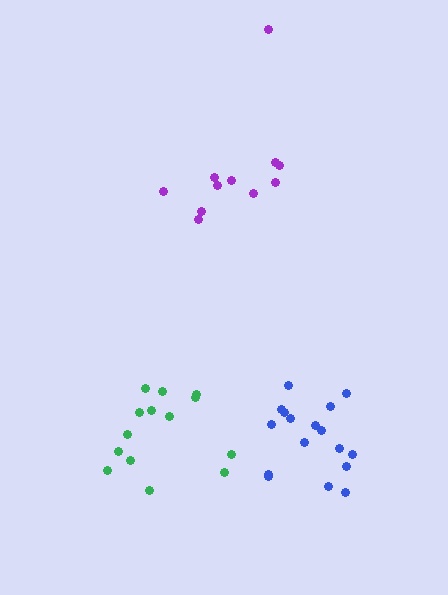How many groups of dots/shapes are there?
There are 3 groups.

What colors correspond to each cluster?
The clusters are colored: blue, green, purple.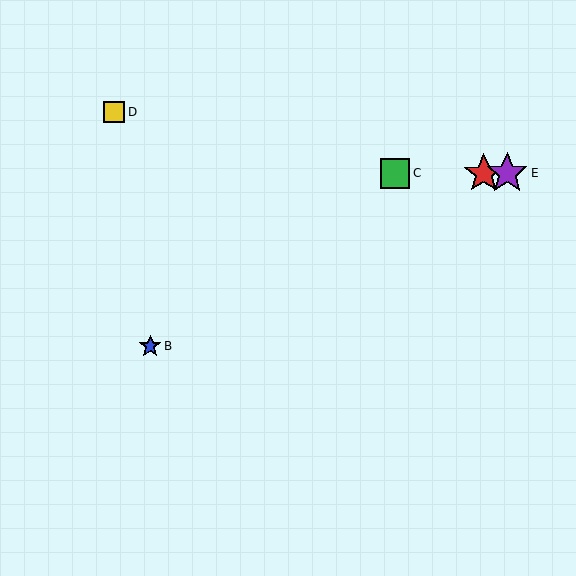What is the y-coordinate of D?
Object D is at y≈112.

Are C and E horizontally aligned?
Yes, both are at y≈173.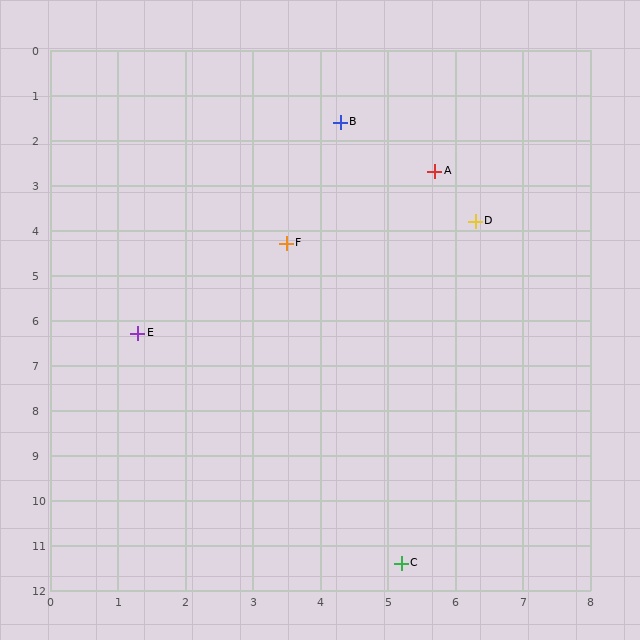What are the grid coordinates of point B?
Point B is at approximately (4.3, 1.6).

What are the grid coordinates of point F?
Point F is at approximately (3.5, 4.3).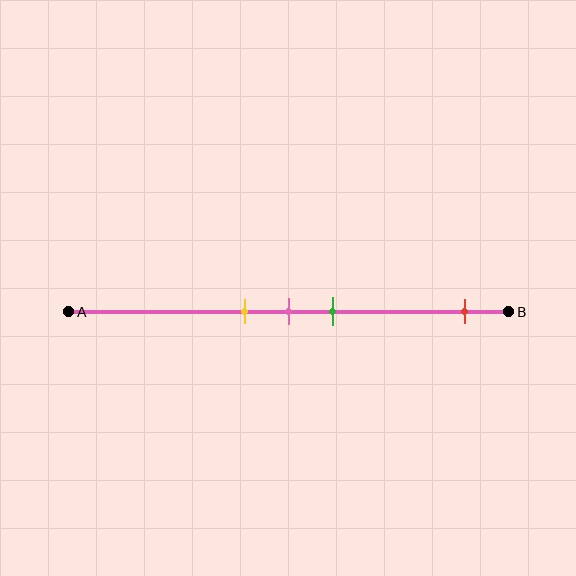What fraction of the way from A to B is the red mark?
The red mark is approximately 90% (0.9) of the way from A to B.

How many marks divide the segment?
There are 4 marks dividing the segment.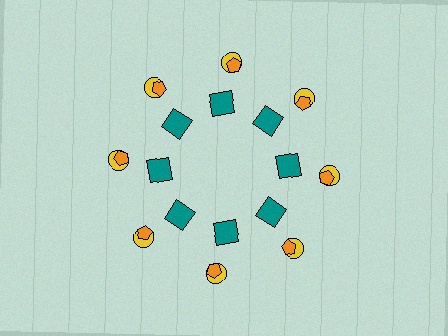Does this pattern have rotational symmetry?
Yes, this pattern has 8-fold rotational symmetry. It looks the same after rotating 45 degrees around the center.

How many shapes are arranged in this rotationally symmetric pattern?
There are 24 shapes, arranged in 8 groups of 3.